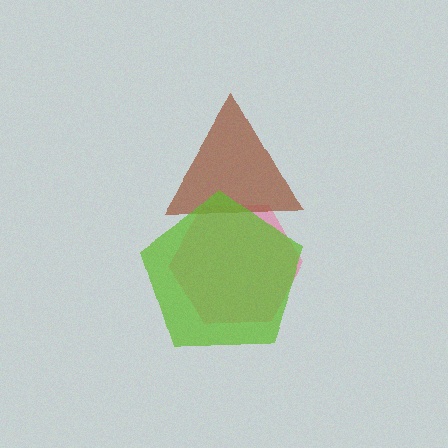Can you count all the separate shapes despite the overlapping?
Yes, there are 3 separate shapes.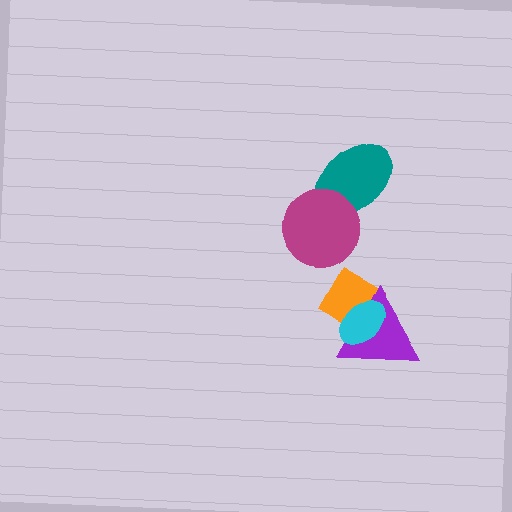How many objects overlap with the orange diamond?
2 objects overlap with the orange diamond.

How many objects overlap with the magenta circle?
1 object overlaps with the magenta circle.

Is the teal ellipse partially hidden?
Yes, it is partially covered by another shape.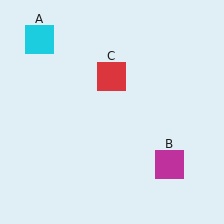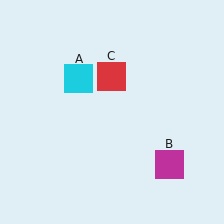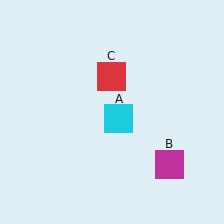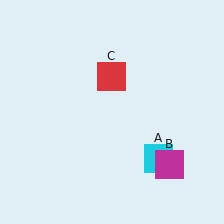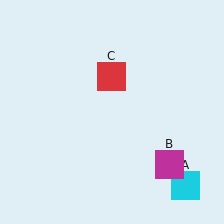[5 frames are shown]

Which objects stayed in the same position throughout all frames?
Magenta square (object B) and red square (object C) remained stationary.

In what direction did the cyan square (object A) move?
The cyan square (object A) moved down and to the right.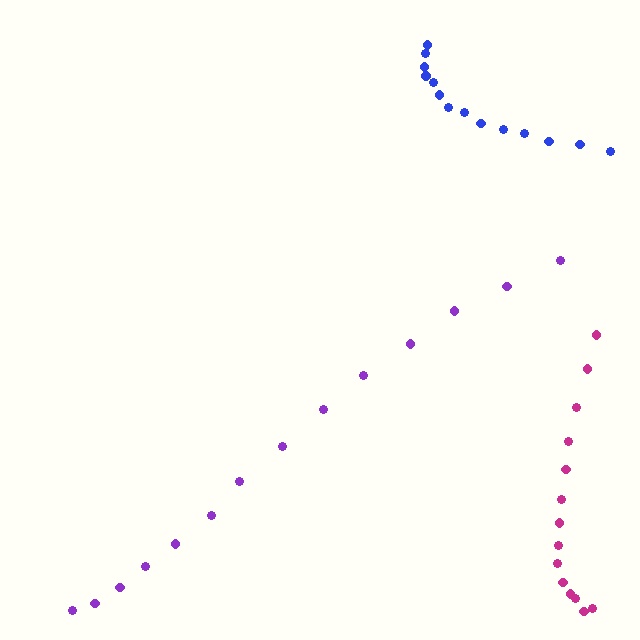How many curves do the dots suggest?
There are 3 distinct paths.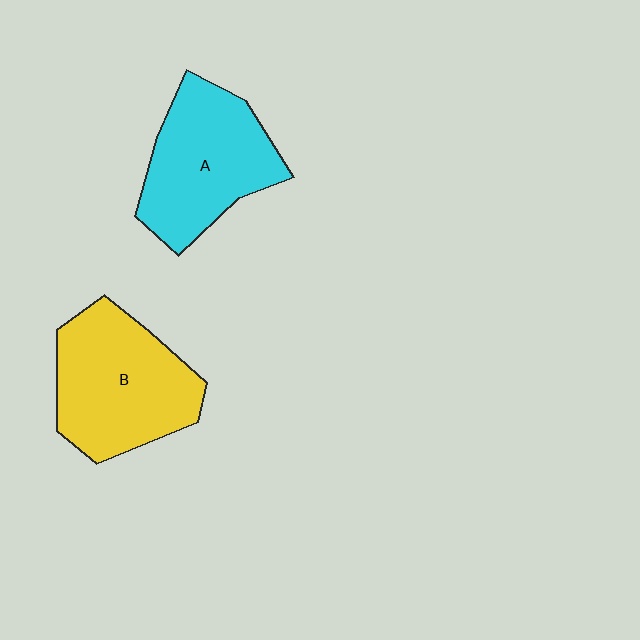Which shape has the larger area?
Shape B (yellow).